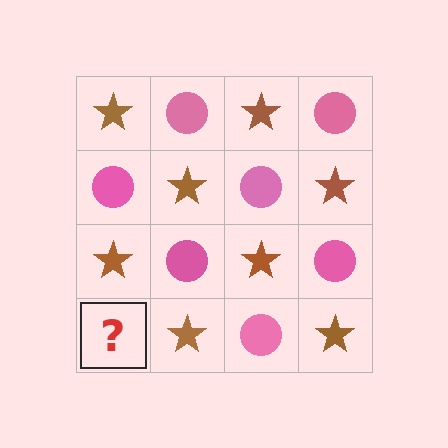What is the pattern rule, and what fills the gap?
The rule is that it alternates brown star and pink circle in a checkerboard pattern. The gap should be filled with a pink circle.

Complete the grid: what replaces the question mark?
The question mark should be replaced with a pink circle.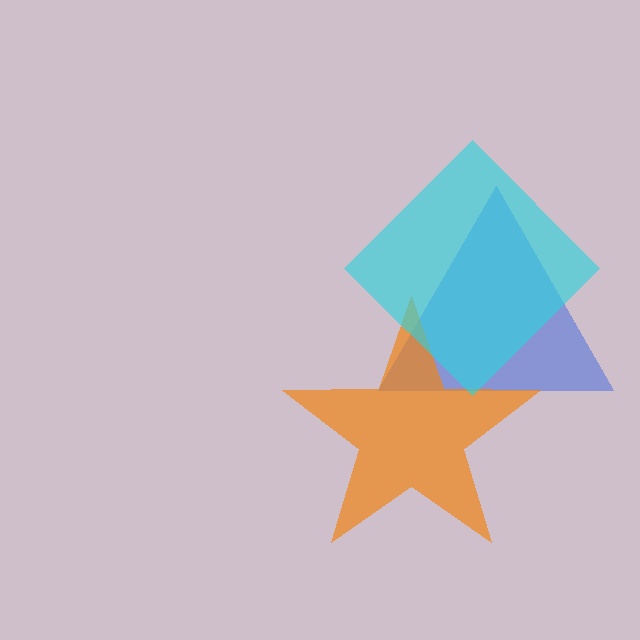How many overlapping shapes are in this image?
There are 3 overlapping shapes in the image.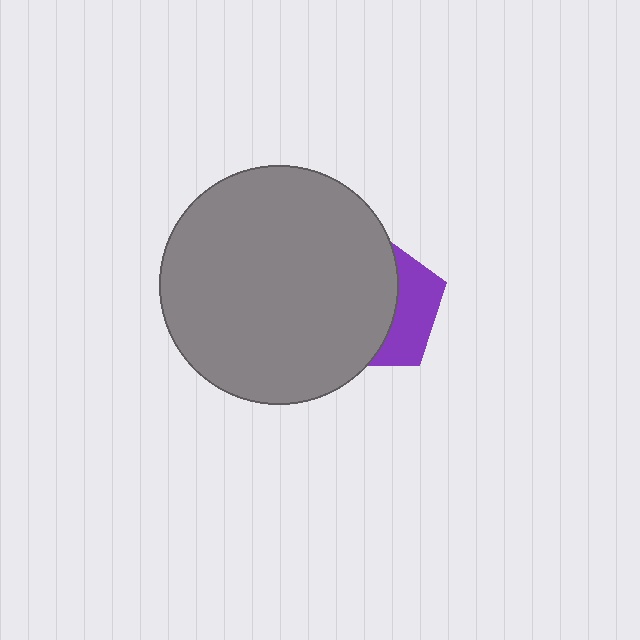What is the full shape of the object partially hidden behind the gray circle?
The partially hidden object is a purple pentagon.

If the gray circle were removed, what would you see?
You would see the complete purple pentagon.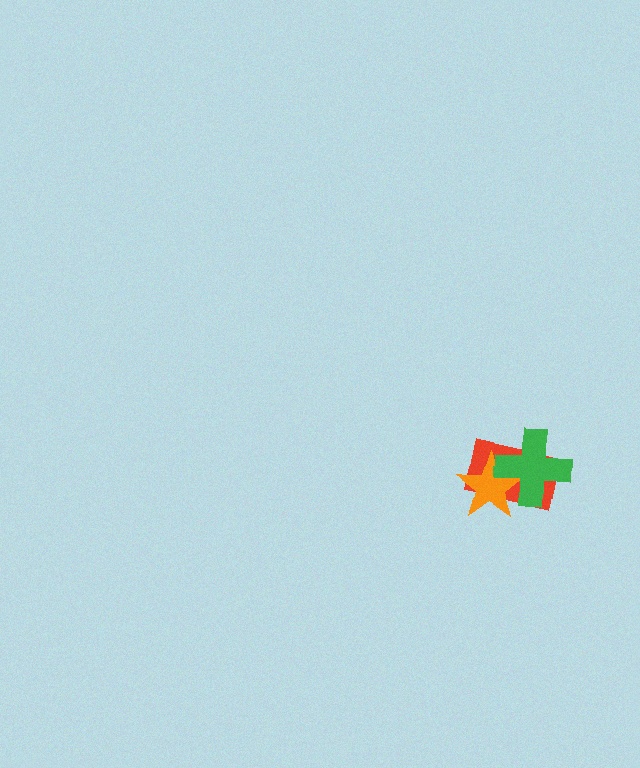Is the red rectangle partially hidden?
Yes, it is partially covered by another shape.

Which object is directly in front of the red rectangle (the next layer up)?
The orange star is directly in front of the red rectangle.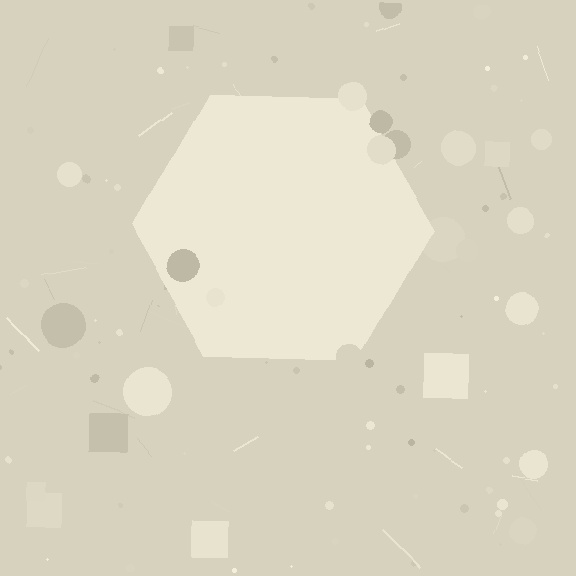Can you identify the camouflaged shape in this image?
The camouflaged shape is a hexagon.